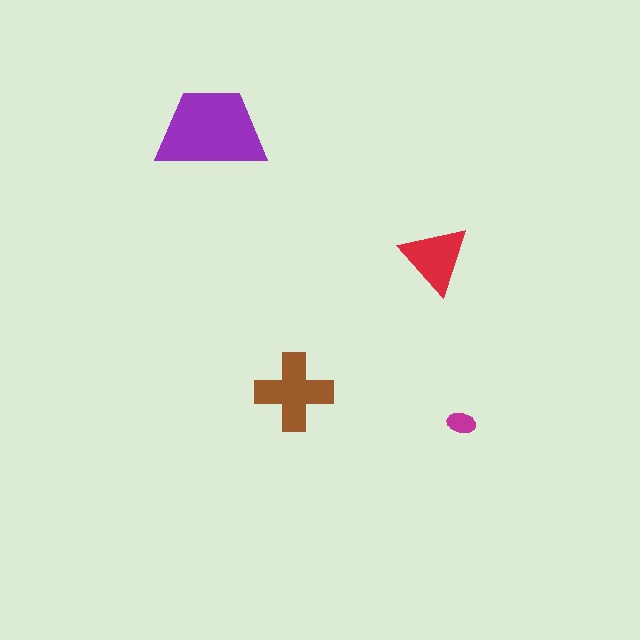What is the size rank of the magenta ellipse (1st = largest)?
4th.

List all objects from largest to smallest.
The purple trapezoid, the brown cross, the red triangle, the magenta ellipse.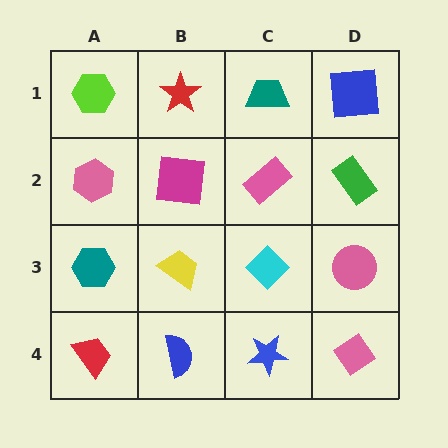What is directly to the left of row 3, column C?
A yellow trapezoid.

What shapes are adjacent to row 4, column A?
A teal hexagon (row 3, column A), a blue semicircle (row 4, column B).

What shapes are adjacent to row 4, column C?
A cyan diamond (row 3, column C), a blue semicircle (row 4, column B), a pink diamond (row 4, column D).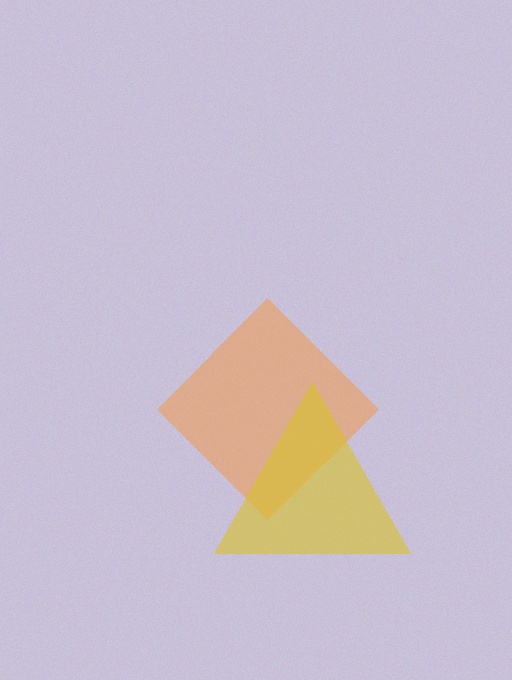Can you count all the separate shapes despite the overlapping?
Yes, there are 2 separate shapes.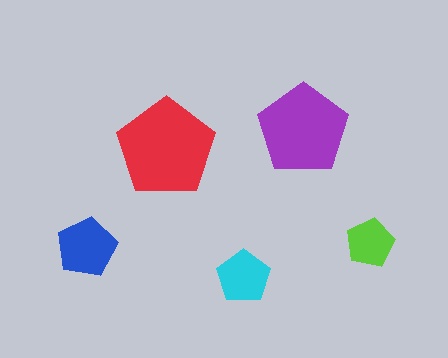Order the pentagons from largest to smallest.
the red one, the purple one, the blue one, the cyan one, the lime one.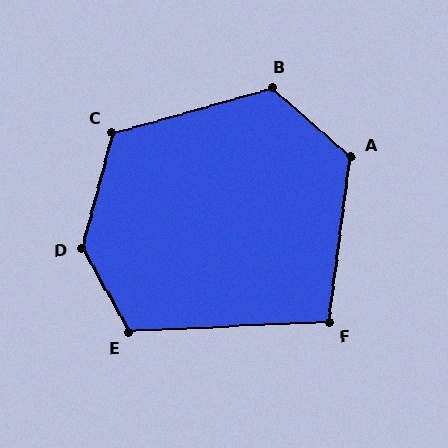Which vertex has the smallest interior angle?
F, at approximately 100 degrees.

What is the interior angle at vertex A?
Approximately 123 degrees (obtuse).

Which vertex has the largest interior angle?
D, at approximately 136 degrees.